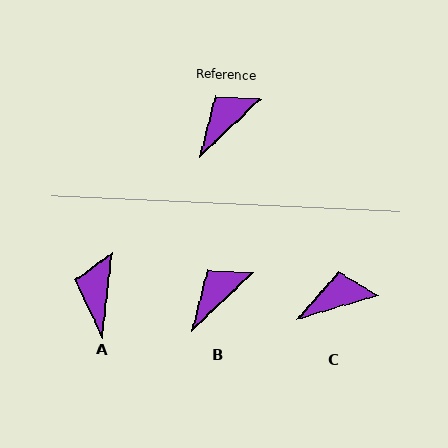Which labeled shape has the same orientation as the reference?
B.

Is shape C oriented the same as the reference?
No, it is off by about 27 degrees.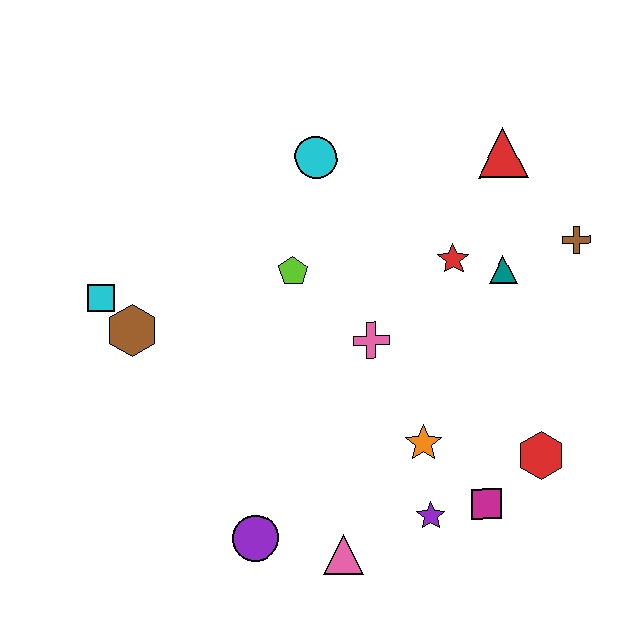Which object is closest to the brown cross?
The teal triangle is closest to the brown cross.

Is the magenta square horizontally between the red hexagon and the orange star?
Yes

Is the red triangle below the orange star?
No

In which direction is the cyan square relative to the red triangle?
The cyan square is to the left of the red triangle.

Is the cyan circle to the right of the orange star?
No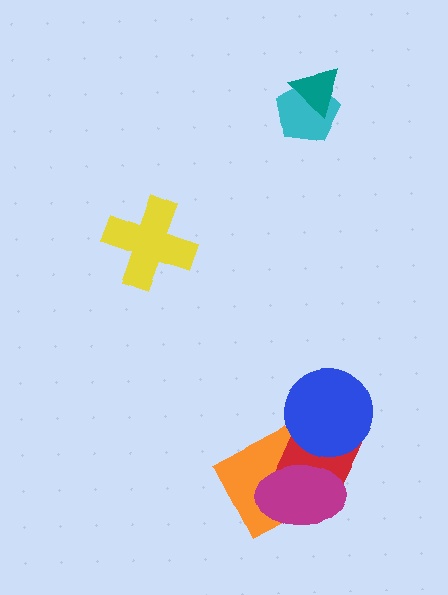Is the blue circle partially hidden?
No, no other shape covers it.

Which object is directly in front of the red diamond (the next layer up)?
The blue circle is directly in front of the red diamond.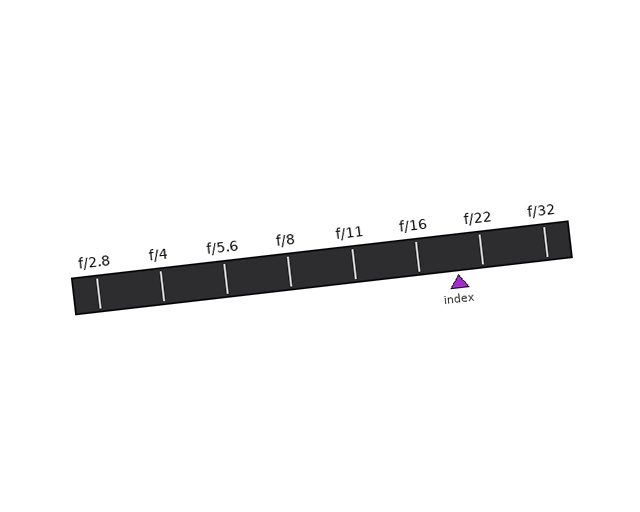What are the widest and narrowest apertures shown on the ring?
The widest aperture shown is f/2.8 and the narrowest is f/32.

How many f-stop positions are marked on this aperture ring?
There are 8 f-stop positions marked.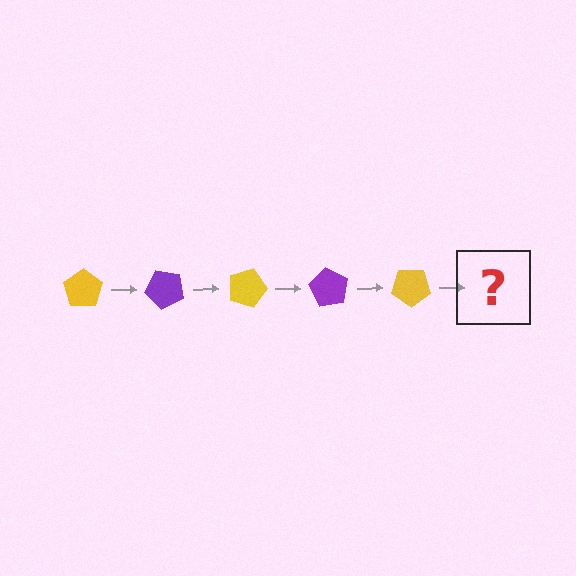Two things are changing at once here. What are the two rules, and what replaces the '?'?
The two rules are that it rotates 45 degrees each step and the color cycles through yellow and purple. The '?' should be a purple pentagon, rotated 225 degrees from the start.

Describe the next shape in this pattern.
It should be a purple pentagon, rotated 225 degrees from the start.